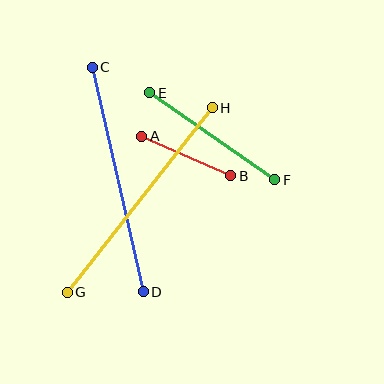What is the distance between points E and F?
The distance is approximately 153 pixels.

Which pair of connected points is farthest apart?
Points G and H are farthest apart.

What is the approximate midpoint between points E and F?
The midpoint is at approximately (212, 136) pixels.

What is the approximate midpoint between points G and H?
The midpoint is at approximately (140, 200) pixels.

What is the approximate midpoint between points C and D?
The midpoint is at approximately (118, 179) pixels.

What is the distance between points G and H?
The distance is approximately 234 pixels.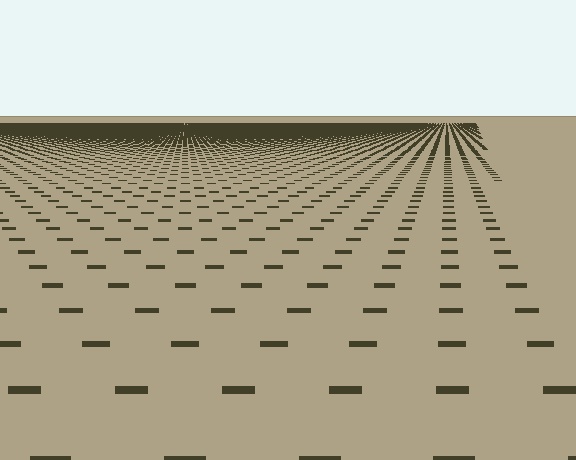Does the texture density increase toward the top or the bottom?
Density increases toward the top.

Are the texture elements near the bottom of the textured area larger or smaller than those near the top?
Larger. Near the bottom, elements are closer to the viewer and appear at a bigger on-screen size.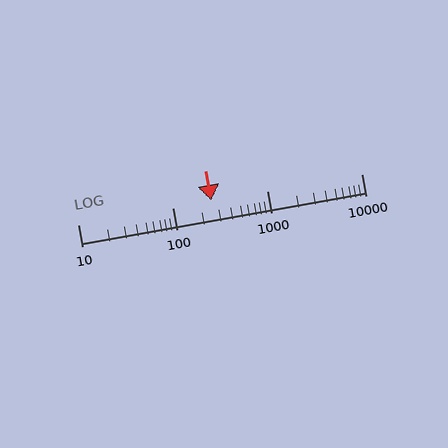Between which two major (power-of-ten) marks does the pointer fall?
The pointer is between 100 and 1000.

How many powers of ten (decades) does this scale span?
The scale spans 3 decades, from 10 to 10000.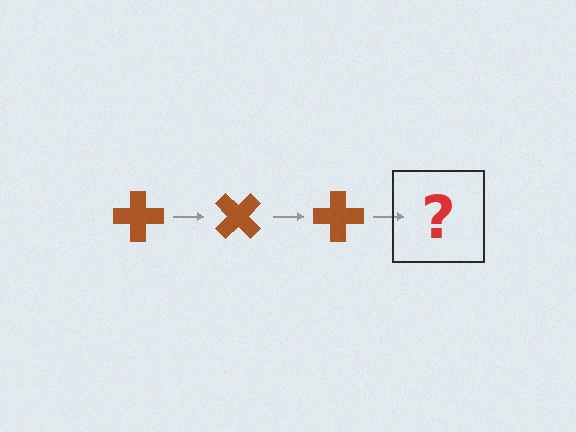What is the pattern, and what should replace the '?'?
The pattern is that the cross rotates 45 degrees each step. The '?' should be a brown cross rotated 135 degrees.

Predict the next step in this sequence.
The next step is a brown cross rotated 135 degrees.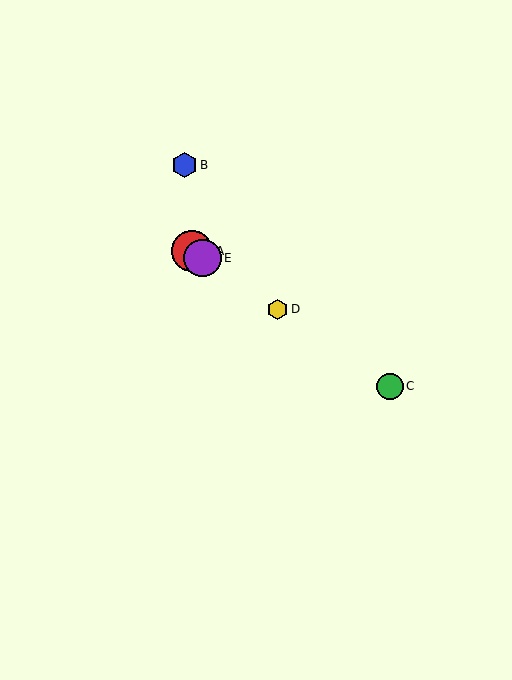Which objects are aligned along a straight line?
Objects A, C, D, E are aligned along a straight line.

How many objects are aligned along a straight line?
4 objects (A, C, D, E) are aligned along a straight line.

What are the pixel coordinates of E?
Object E is at (203, 258).